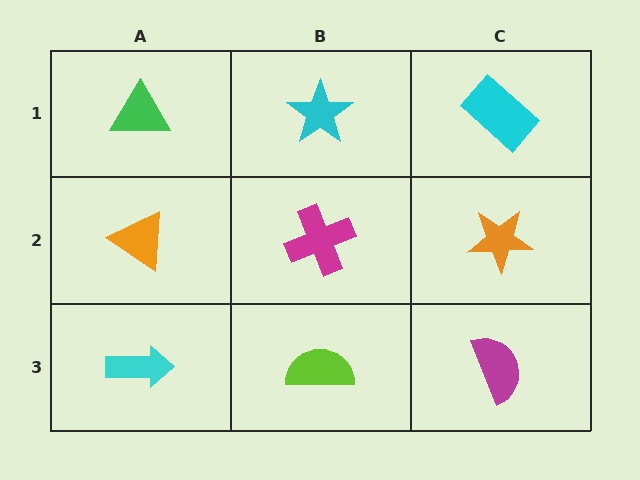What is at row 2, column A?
An orange triangle.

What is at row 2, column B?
A magenta cross.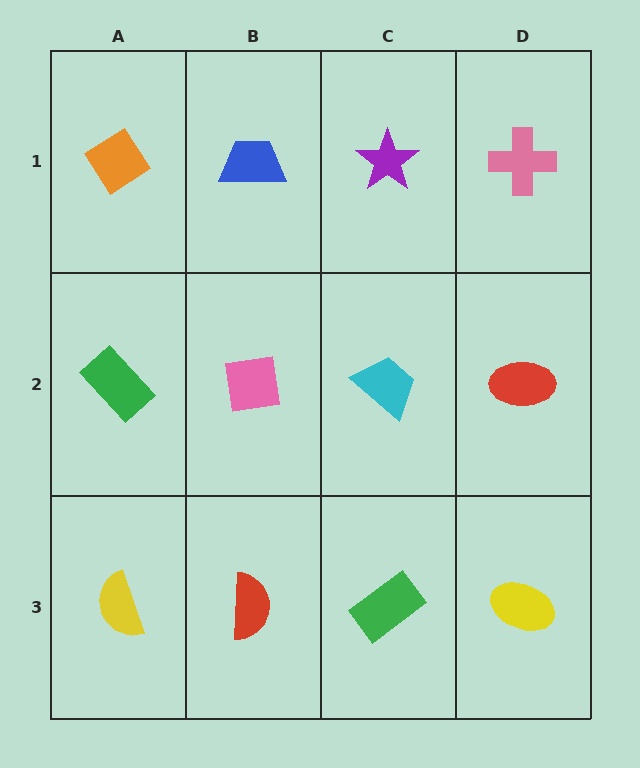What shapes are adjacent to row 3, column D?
A red ellipse (row 2, column D), a green rectangle (row 3, column C).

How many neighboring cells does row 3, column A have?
2.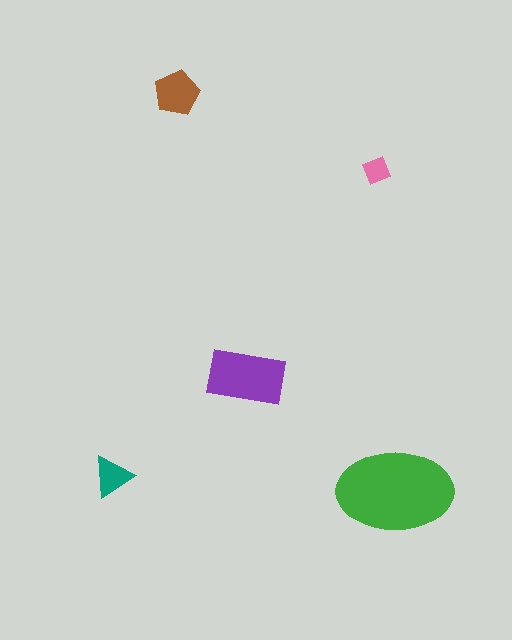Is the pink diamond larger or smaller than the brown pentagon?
Smaller.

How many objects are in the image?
There are 5 objects in the image.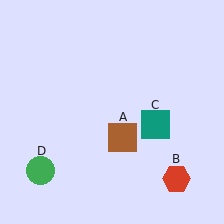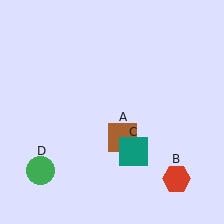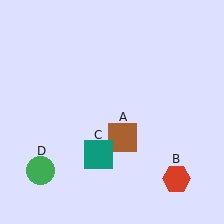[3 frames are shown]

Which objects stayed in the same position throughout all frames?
Brown square (object A) and red hexagon (object B) and green circle (object D) remained stationary.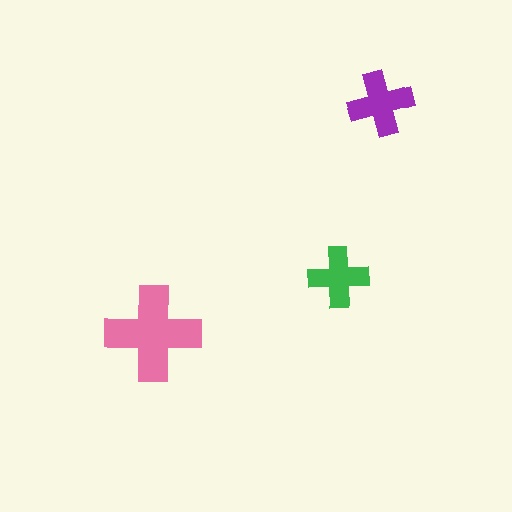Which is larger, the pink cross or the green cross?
The pink one.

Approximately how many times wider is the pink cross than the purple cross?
About 1.5 times wider.